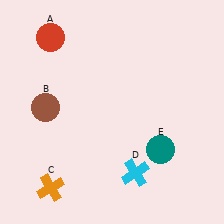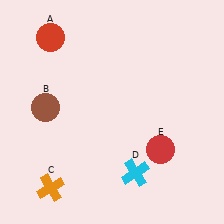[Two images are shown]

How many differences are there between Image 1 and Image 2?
There is 1 difference between the two images.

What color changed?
The circle (E) changed from teal in Image 1 to red in Image 2.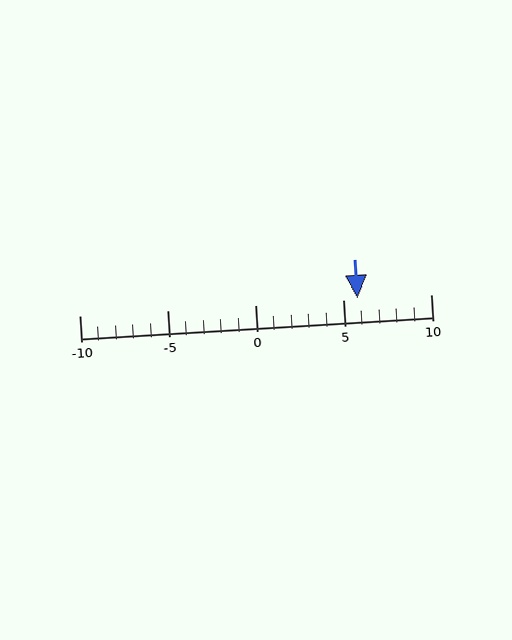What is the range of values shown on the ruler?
The ruler shows values from -10 to 10.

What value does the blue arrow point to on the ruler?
The blue arrow points to approximately 6.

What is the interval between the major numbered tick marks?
The major tick marks are spaced 5 units apart.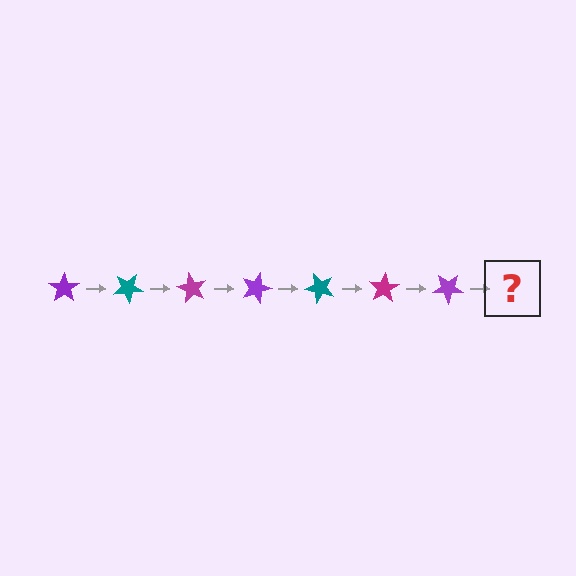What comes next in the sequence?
The next element should be a teal star, rotated 210 degrees from the start.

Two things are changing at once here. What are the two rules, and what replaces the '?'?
The two rules are that it rotates 30 degrees each step and the color cycles through purple, teal, and magenta. The '?' should be a teal star, rotated 210 degrees from the start.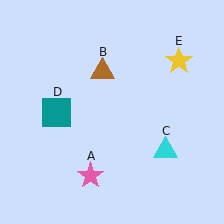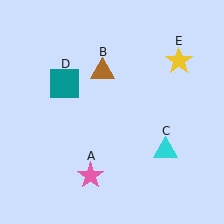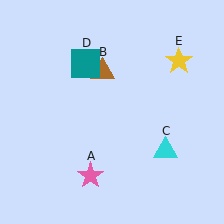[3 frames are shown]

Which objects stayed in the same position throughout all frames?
Pink star (object A) and brown triangle (object B) and cyan triangle (object C) and yellow star (object E) remained stationary.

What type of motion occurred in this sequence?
The teal square (object D) rotated clockwise around the center of the scene.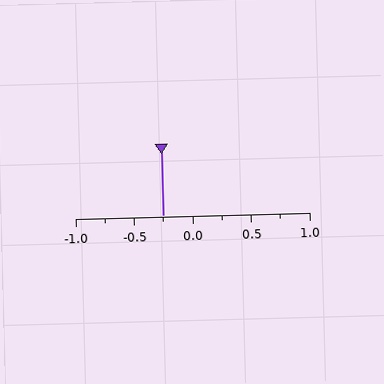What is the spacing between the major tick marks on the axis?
The major ticks are spaced 0.5 apart.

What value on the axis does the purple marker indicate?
The marker indicates approximately -0.25.